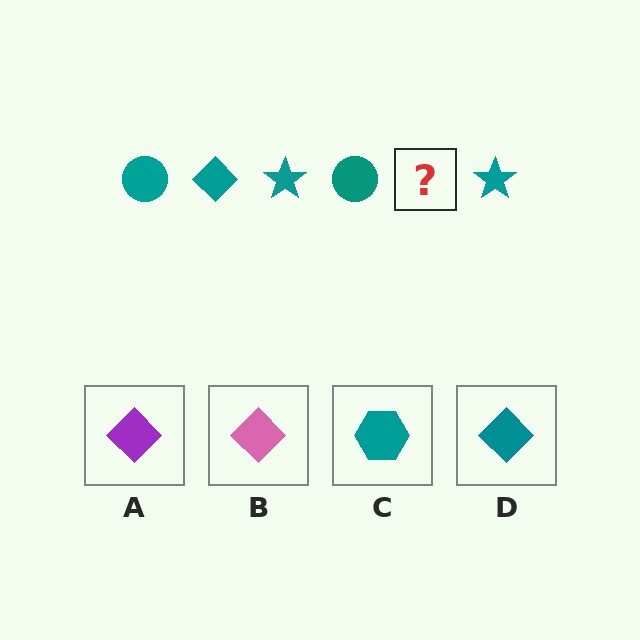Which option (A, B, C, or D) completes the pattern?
D.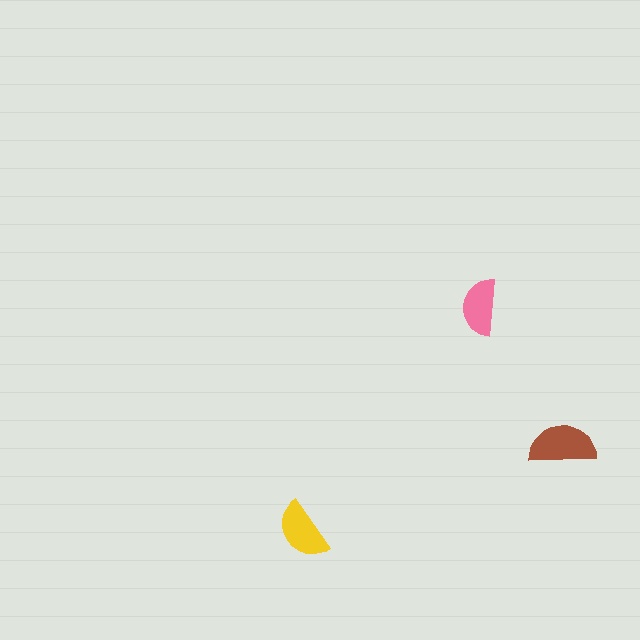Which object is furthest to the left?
The yellow semicircle is leftmost.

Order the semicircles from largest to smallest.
the brown one, the yellow one, the pink one.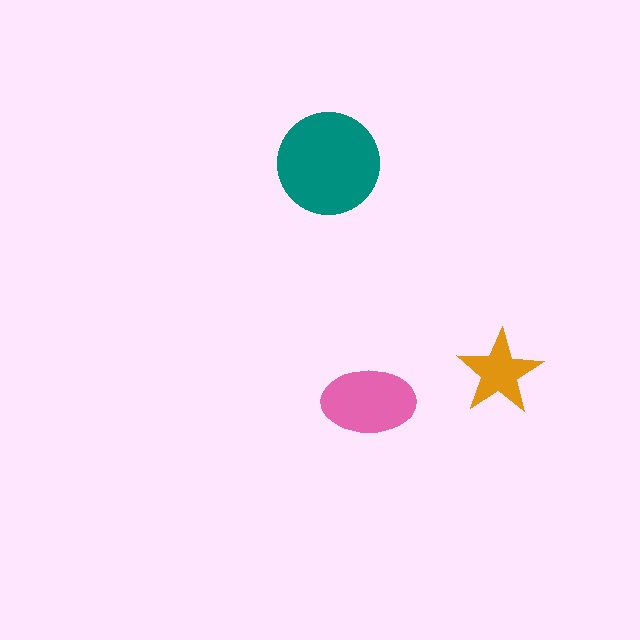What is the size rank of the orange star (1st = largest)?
3rd.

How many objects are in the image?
There are 3 objects in the image.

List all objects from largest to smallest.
The teal circle, the pink ellipse, the orange star.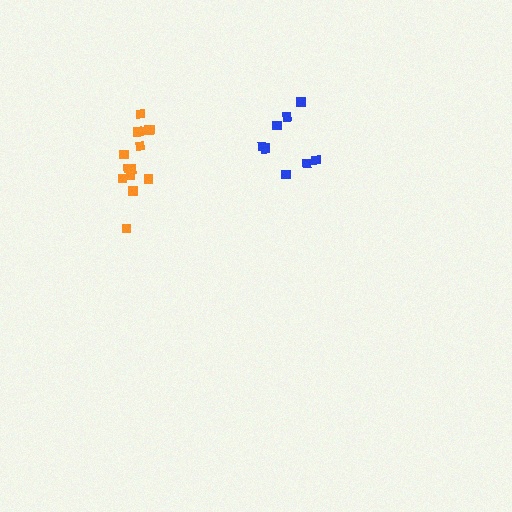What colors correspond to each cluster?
The clusters are colored: blue, orange.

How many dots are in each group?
Group 1: 8 dots, Group 2: 14 dots (22 total).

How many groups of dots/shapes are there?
There are 2 groups.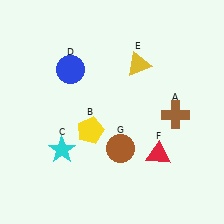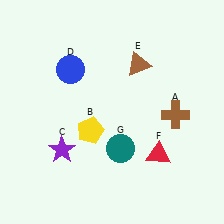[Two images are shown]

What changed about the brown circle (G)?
In Image 1, G is brown. In Image 2, it changed to teal.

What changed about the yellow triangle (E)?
In Image 1, E is yellow. In Image 2, it changed to brown.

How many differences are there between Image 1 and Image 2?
There are 3 differences between the two images.